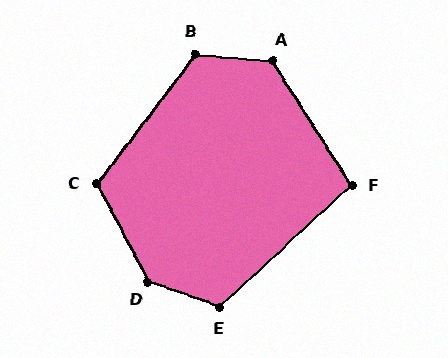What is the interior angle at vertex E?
Approximately 118 degrees (obtuse).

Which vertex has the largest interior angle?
D, at approximately 137 degrees.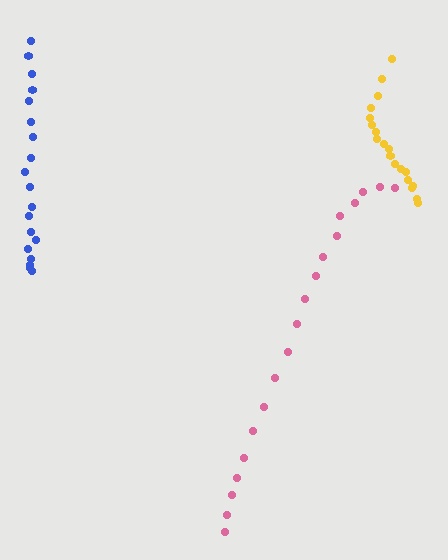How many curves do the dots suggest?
There are 3 distinct paths.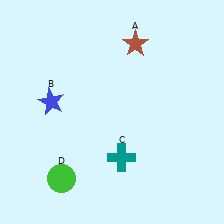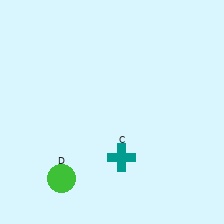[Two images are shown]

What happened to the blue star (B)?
The blue star (B) was removed in Image 2. It was in the top-left area of Image 1.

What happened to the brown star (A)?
The brown star (A) was removed in Image 2. It was in the top-right area of Image 1.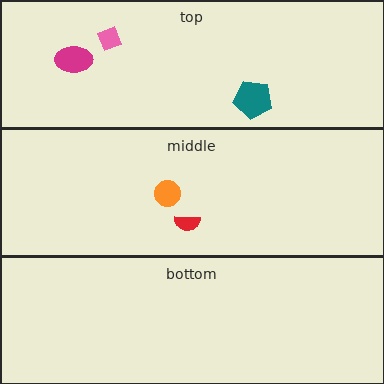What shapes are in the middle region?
The orange circle, the red semicircle.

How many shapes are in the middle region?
2.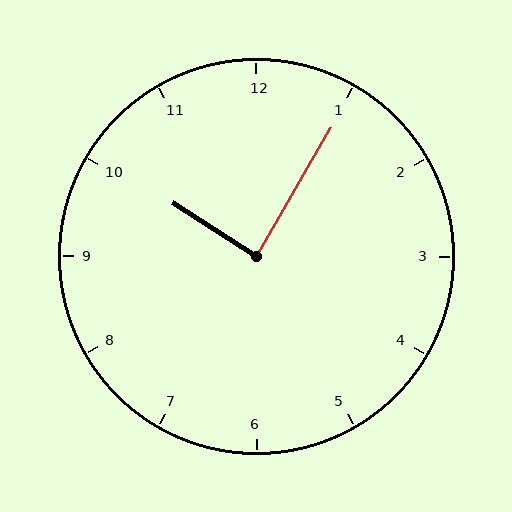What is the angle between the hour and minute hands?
Approximately 88 degrees.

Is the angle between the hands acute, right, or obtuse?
It is right.